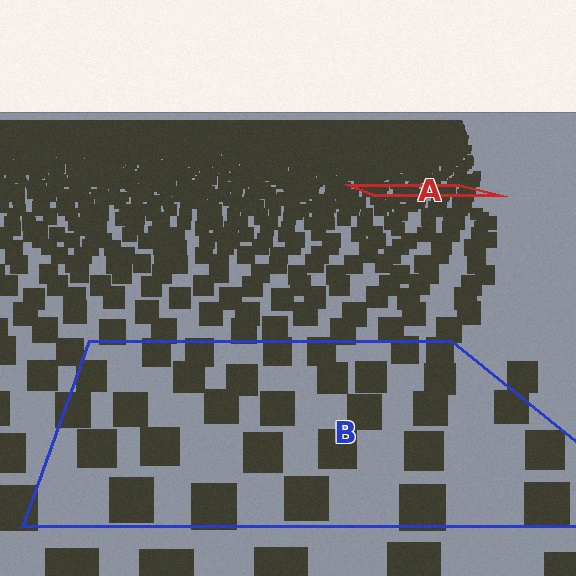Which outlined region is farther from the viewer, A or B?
Region A is farther from the viewer — the texture elements inside it appear smaller and more densely packed.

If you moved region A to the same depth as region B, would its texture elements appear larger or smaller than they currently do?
They would appear larger. At a closer depth, the same texture elements are projected at a bigger on-screen size.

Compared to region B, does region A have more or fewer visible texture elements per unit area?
Region A has more texture elements per unit area — they are packed more densely because it is farther away.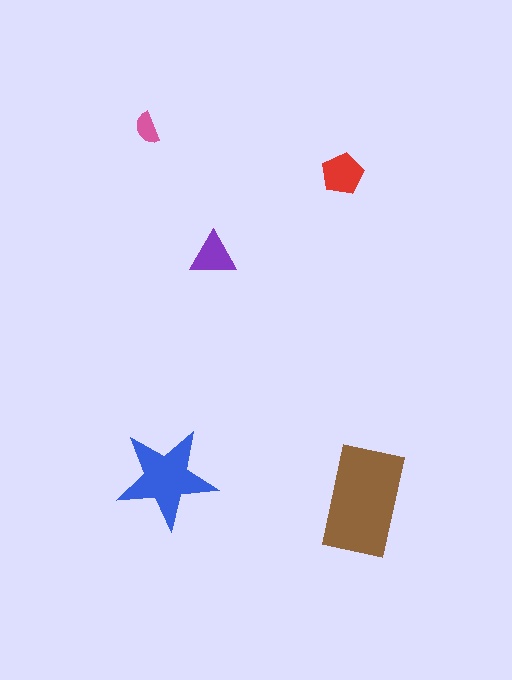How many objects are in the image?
There are 5 objects in the image.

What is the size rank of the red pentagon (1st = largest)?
3rd.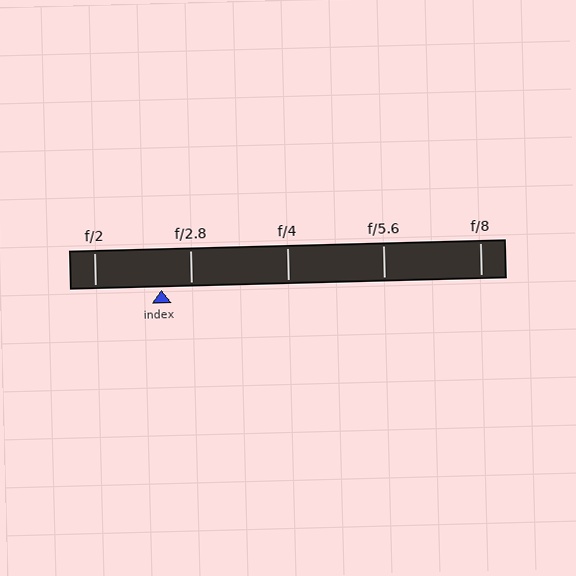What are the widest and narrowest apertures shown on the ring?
The widest aperture shown is f/2 and the narrowest is f/8.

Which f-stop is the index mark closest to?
The index mark is closest to f/2.8.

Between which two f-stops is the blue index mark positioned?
The index mark is between f/2 and f/2.8.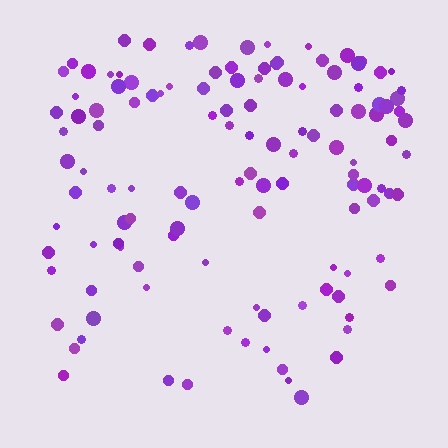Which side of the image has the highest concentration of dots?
The top.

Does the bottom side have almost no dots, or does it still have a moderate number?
Still a moderate number, just noticeably fewer than the top.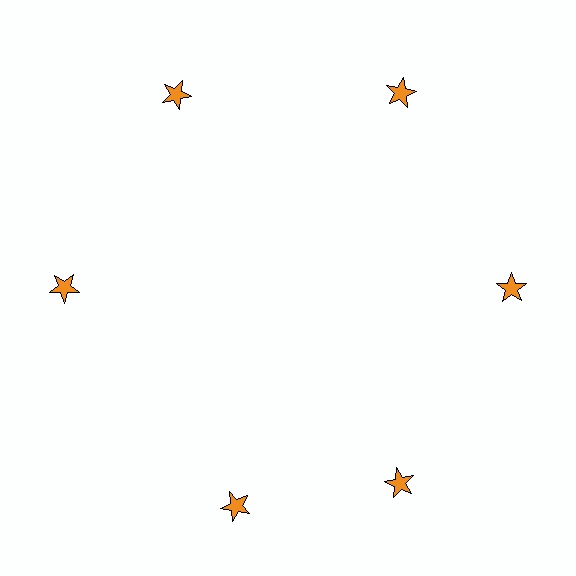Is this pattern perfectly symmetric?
No. The 6 orange stars are arranged in a ring, but one element near the 7 o'clock position is rotated out of alignment along the ring, breaking the 6-fold rotational symmetry.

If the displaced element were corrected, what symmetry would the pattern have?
It would have 6-fold rotational symmetry — the pattern would map onto itself every 60 degrees.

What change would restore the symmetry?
The symmetry would be restored by rotating it back into even spacing with its neighbors so that all 6 stars sit at equal angles and equal distance from the center.